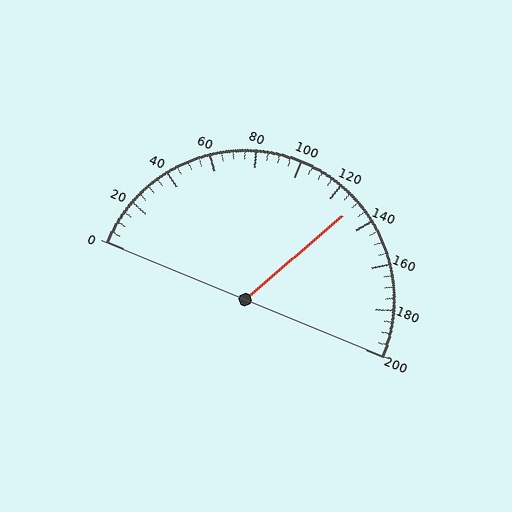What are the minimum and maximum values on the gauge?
The gauge ranges from 0 to 200.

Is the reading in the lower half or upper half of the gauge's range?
The reading is in the upper half of the range (0 to 200).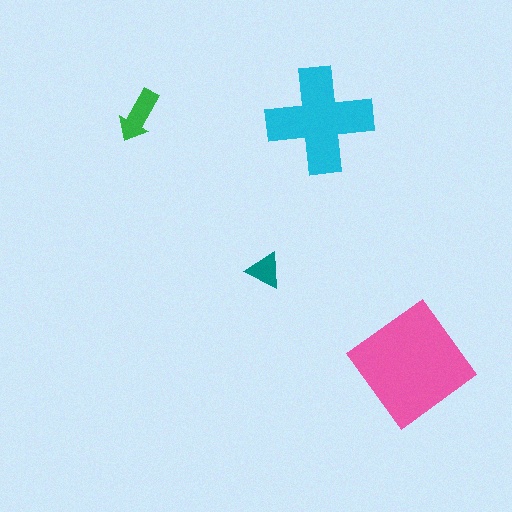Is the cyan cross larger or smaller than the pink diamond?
Smaller.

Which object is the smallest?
The teal triangle.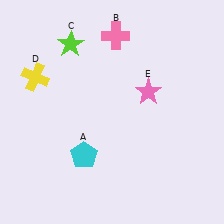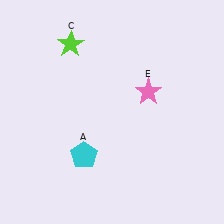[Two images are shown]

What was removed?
The pink cross (B), the yellow cross (D) were removed in Image 2.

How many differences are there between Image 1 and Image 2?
There are 2 differences between the two images.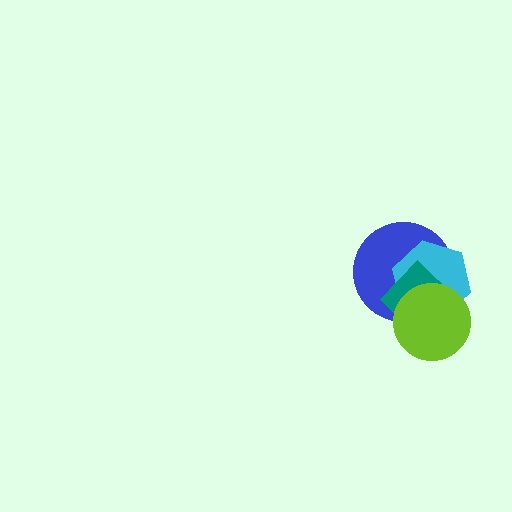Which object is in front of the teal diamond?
The lime circle is in front of the teal diamond.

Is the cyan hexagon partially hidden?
Yes, it is partially covered by another shape.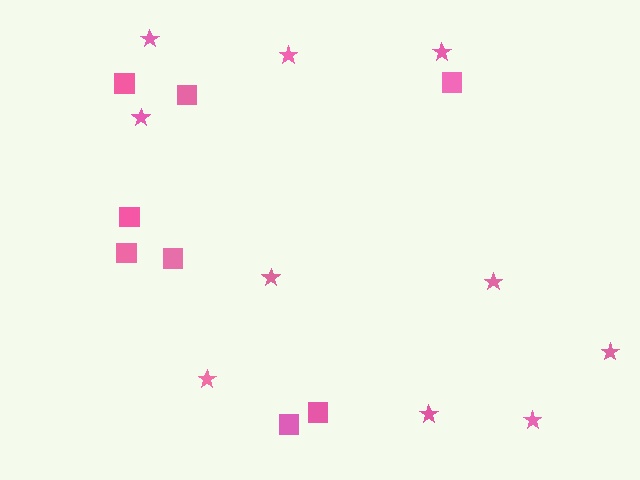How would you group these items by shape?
There are 2 groups: one group of stars (10) and one group of squares (8).